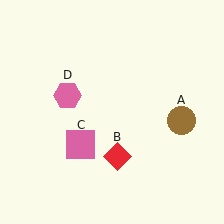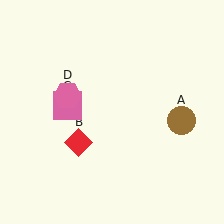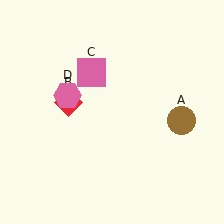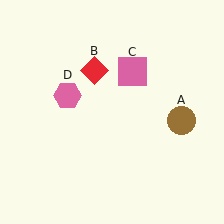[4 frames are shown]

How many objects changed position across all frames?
2 objects changed position: red diamond (object B), pink square (object C).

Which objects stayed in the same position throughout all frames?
Brown circle (object A) and pink hexagon (object D) remained stationary.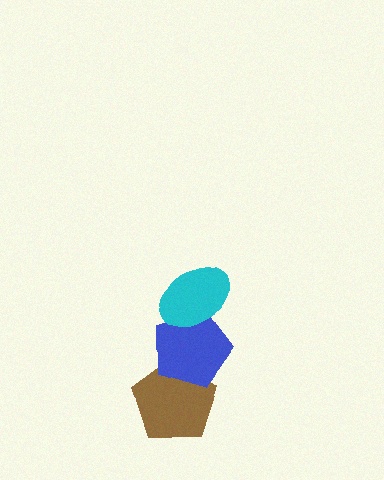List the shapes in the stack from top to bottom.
From top to bottom: the cyan ellipse, the blue pentagon, the brown pentagon.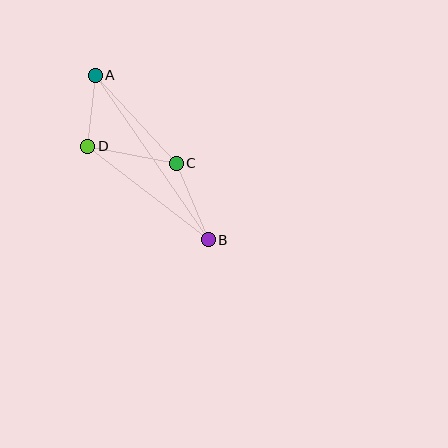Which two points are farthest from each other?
Points A and B are farthest from each other.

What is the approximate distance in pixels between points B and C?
The distance between B and C is approximately 83 pixels.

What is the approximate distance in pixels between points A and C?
The distance between A and C is approximately 120 pixels.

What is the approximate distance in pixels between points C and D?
The distance between C and D is approximately 90 pixels.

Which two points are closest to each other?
Points A and D are closest to each other.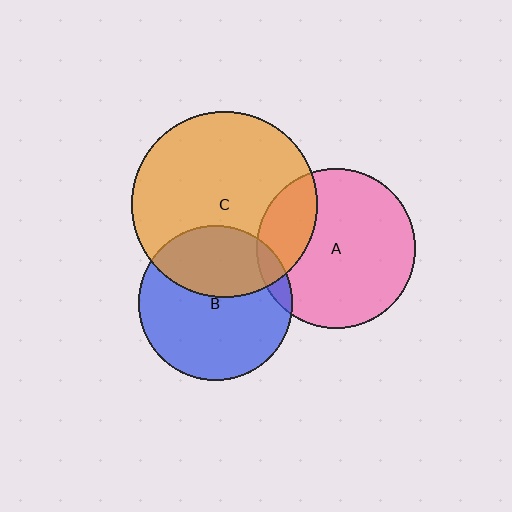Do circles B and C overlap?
Yes.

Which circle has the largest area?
Circle C (orange).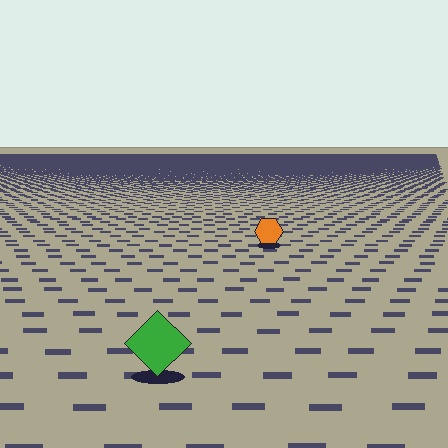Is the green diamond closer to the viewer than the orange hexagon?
Yes. The green diamond is closer — you can tell from the texture gradient: the ground texture is coarser near it.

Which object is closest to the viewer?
The green diamond is closest. The texture marks near it are larger and more spread out.